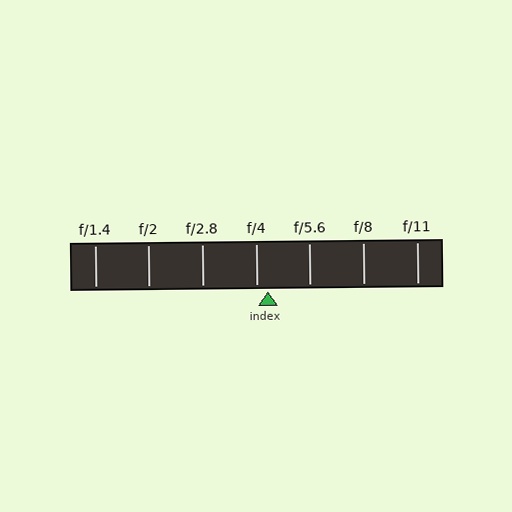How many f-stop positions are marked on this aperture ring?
There are 7 f-stop positions marked.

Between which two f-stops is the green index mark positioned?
The index mark is between f/4 and f/5.6.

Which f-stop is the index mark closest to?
The index mark is closest to f/4.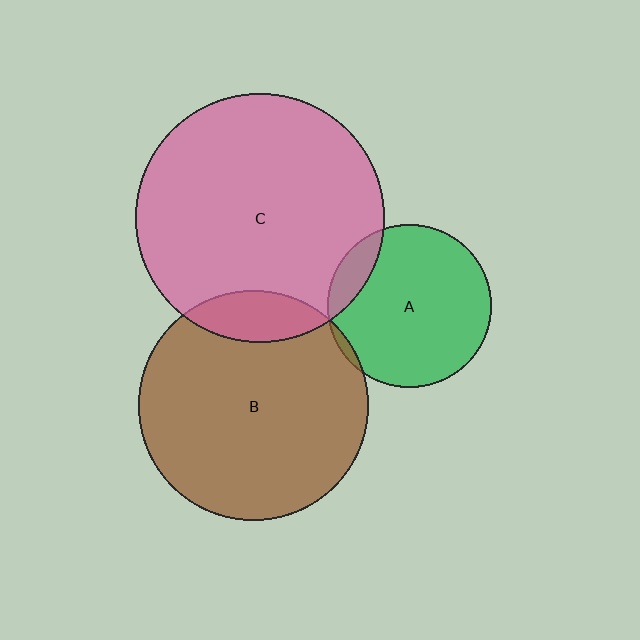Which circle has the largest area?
Circle C (pink).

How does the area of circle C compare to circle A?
Approximately 2.3 times.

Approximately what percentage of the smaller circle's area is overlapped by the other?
Approximately 15%.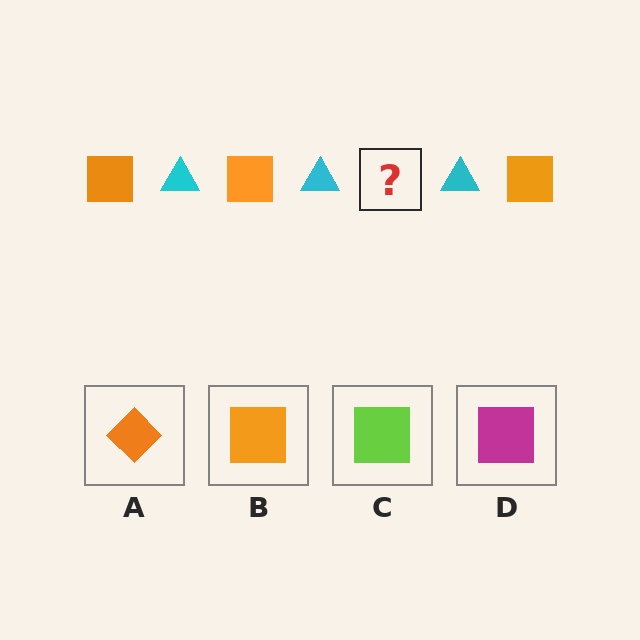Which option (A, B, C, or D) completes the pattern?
B.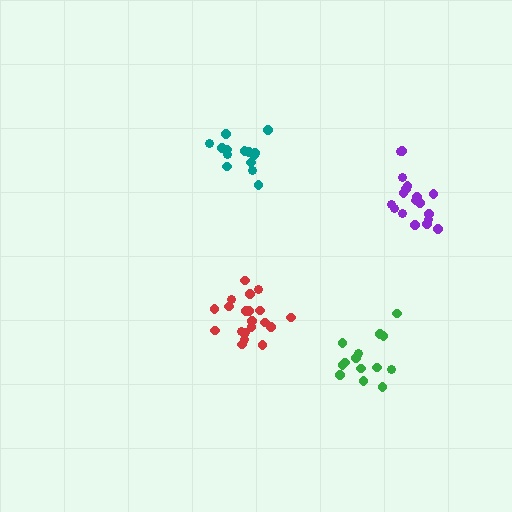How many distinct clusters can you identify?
There are 4 distinct clusters.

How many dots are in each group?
Group 1: 20 dots, Group 2: 14 dots, Group 3: 18 dots, Group 4: 14 dots (66 total).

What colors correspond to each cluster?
The clusters are colored: red, teal, purple, green.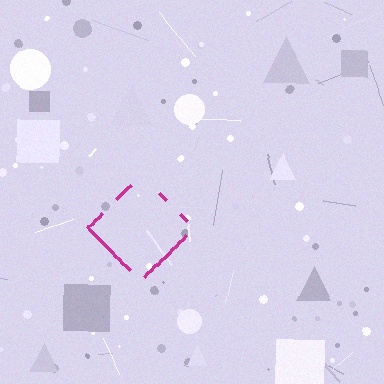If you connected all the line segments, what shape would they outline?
They would outline a diamond.